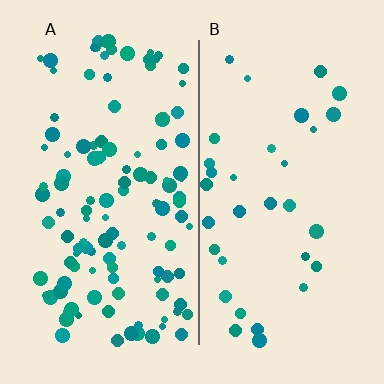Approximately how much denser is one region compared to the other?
Approximately 3.5× — region A over region B.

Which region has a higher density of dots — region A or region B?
A (the left).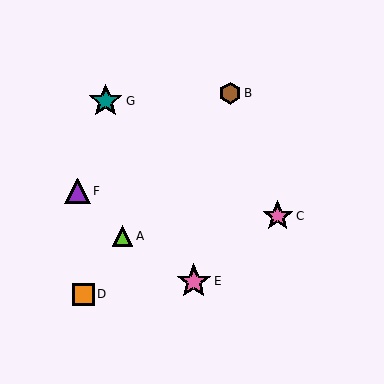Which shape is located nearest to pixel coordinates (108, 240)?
The lime triangle (labeled A) at (122, 236) is nearest to that location.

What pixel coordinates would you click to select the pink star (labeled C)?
Click at (278, 216) to select the pink star C.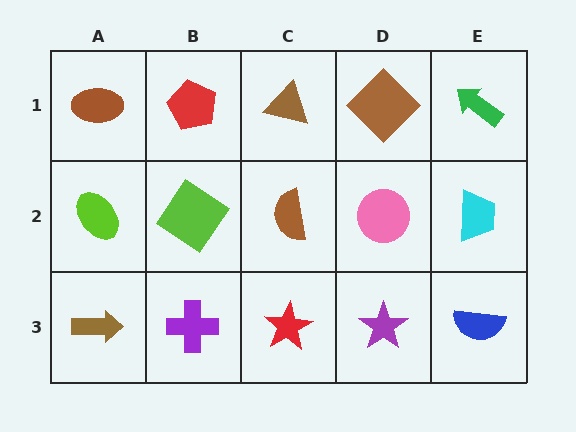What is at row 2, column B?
A lime diamond.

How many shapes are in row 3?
5 shapes.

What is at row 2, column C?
A brown semicircle.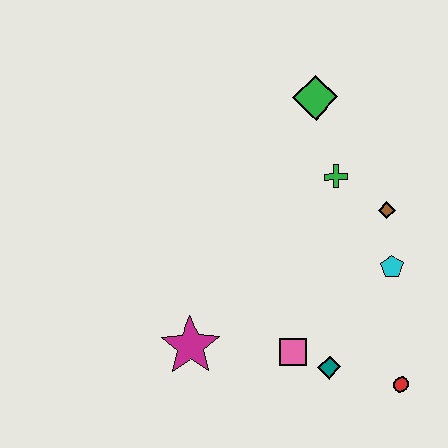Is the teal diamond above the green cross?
No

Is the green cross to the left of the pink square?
No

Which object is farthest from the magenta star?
The green diamond is farthest from the magenta star.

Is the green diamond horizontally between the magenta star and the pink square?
No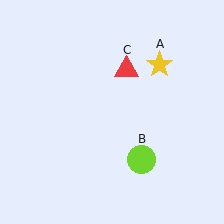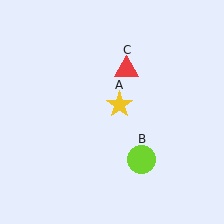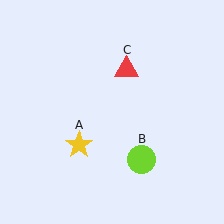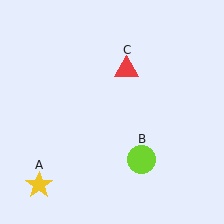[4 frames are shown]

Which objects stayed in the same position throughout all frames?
Lime circle (object B) and red triangle (object C) remained stationary.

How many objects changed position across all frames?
1 object changed position: yellow star (object A).